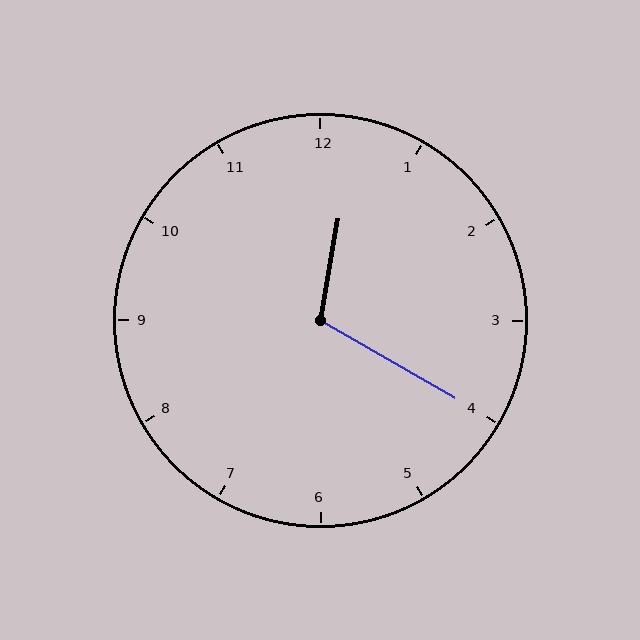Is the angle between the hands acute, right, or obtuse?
It is obtuse.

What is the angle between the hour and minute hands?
Approximately 110 degrees.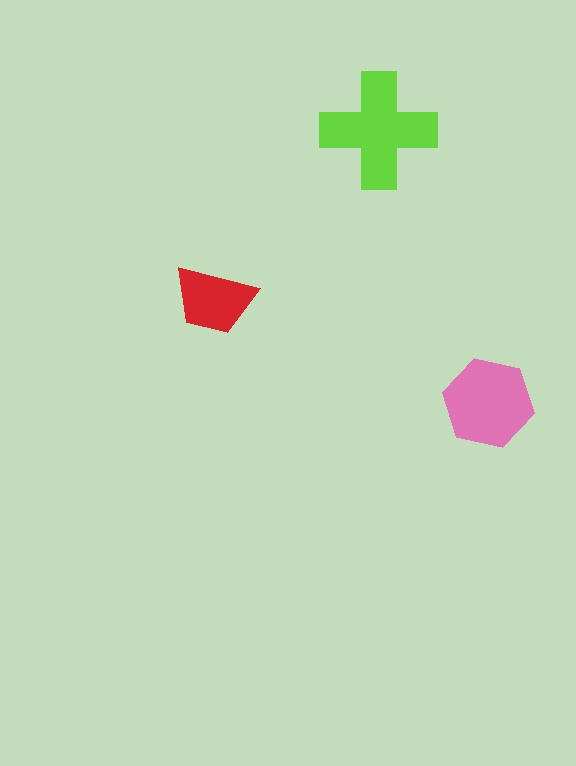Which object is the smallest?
The red trapezoid.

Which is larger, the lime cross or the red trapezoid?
The lime cross.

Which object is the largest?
The lime cross.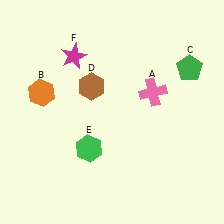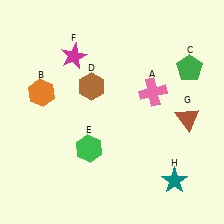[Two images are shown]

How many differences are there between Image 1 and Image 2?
There are 2 differences between the two images.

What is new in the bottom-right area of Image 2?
A teal star (H) was added in the bottom-right area of Image 2.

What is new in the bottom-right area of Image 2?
A brown triangle (G) was added in the bottom-right area of Image 2.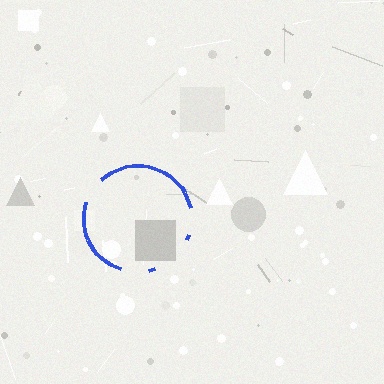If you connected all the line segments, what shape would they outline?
They would outline a circle.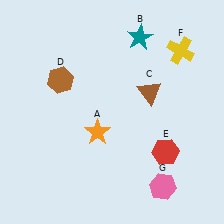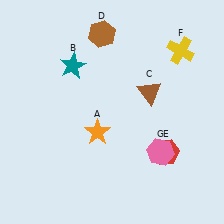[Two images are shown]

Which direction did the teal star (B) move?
The teal star (B) moved left.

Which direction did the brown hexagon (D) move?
The brown hexagon (D) moved up.